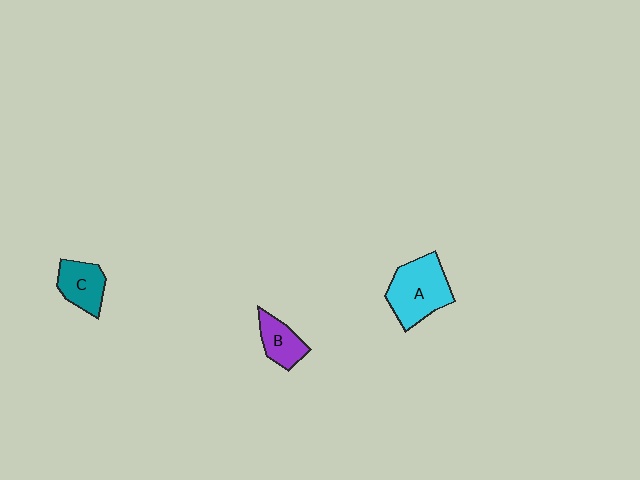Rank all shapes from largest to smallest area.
From largest to smallest: A (cyan), C (teal), B (purple).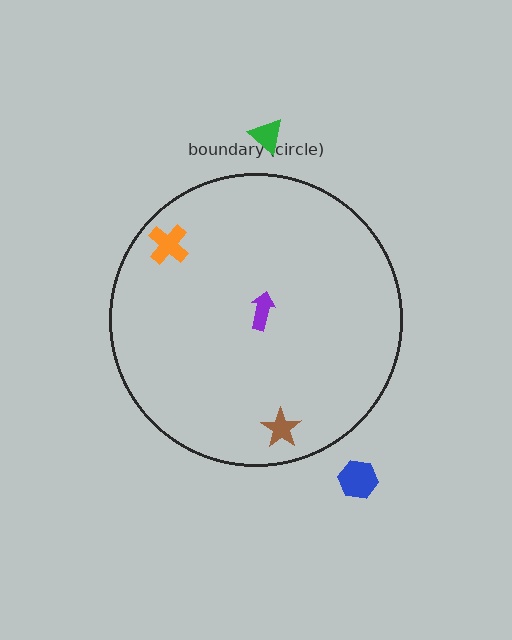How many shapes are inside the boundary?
3 inside, 2 outside.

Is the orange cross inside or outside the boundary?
Inside.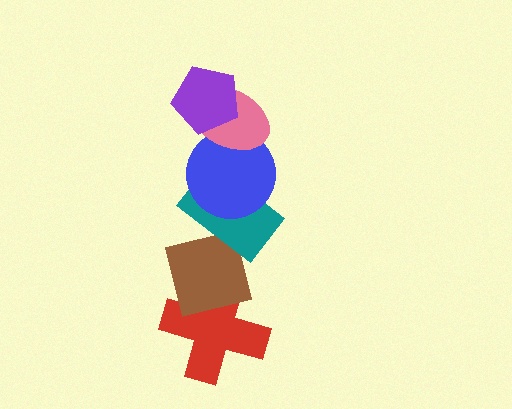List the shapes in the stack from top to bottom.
From top to bottom: the purple pentagon, the pink ellipse, the blue circle, the teal rectangle, the brown square, the red cross.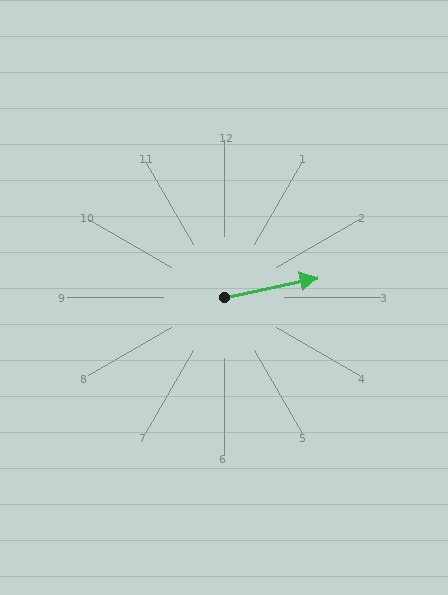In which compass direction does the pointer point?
East.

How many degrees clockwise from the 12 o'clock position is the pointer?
Approximately 78 degrees.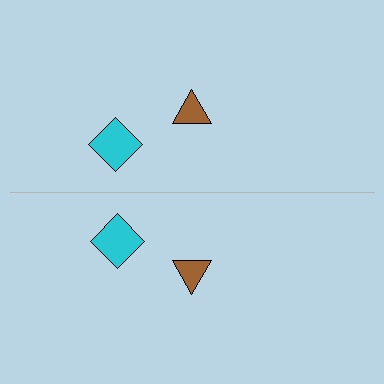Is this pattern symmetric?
Yes, this pattern has bilateral (reflection) symmetry.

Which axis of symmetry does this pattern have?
The pattern has a horizontal axis of symmetry running through the center of the image.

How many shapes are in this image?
There are 4 shapes in this image.